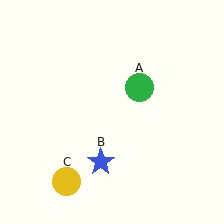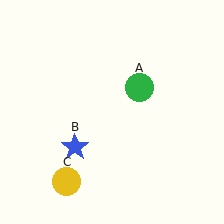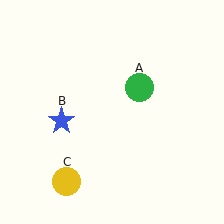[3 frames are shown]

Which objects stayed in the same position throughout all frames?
Green circle (object A) and yellow circle (object C) remained stationary.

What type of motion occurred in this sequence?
The blue star (object B) rotated clockwise around the center of the scene.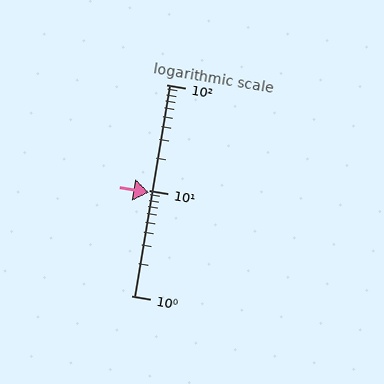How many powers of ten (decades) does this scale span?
The scale spans 2 decades, from 1 to 100.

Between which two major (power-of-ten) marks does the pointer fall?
The pointer is between 1 and 10.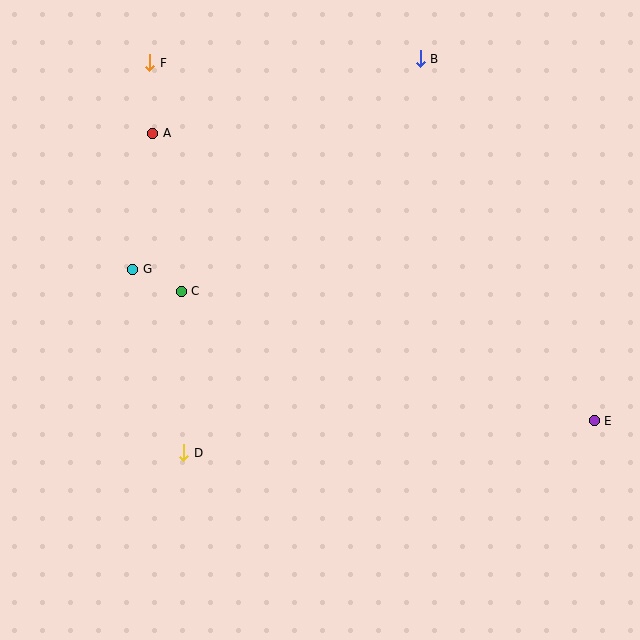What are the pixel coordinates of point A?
Point A is at (153, 133).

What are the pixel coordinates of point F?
Point F is at (150, 63).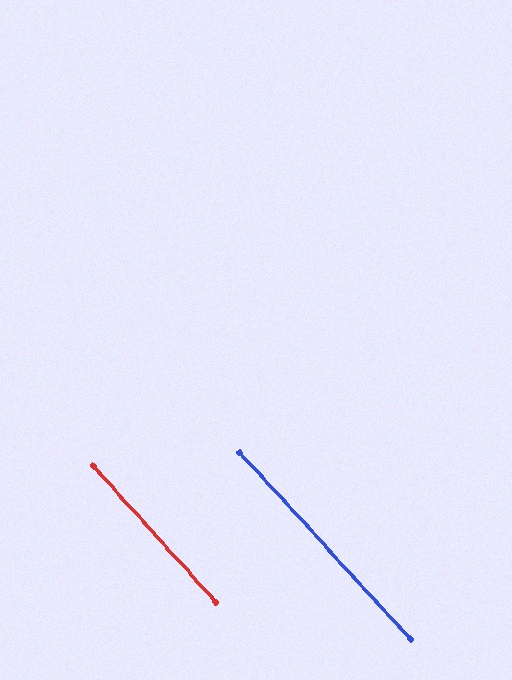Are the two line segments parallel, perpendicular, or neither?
Parallel — their directions differ by only 0.2°.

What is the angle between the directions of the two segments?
Approximately 0 degrees.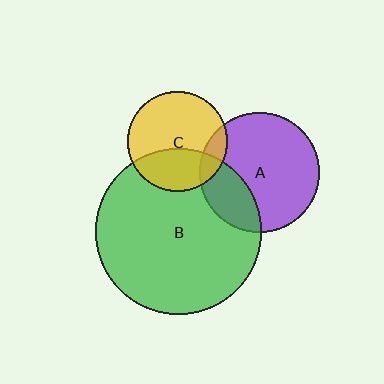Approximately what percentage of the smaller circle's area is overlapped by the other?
Approximately 25%.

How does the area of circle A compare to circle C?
Approximately 1.4 times.